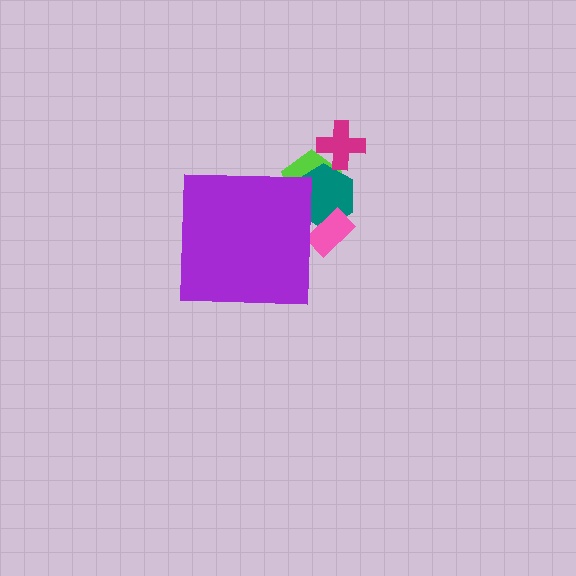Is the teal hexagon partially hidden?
Yes, the teal hexagon is partially hidden behind the purple square.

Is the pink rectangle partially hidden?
Yes, the pink rectangle is partially hidden behind the purple square.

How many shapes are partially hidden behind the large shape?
3 shapes are partially hidden.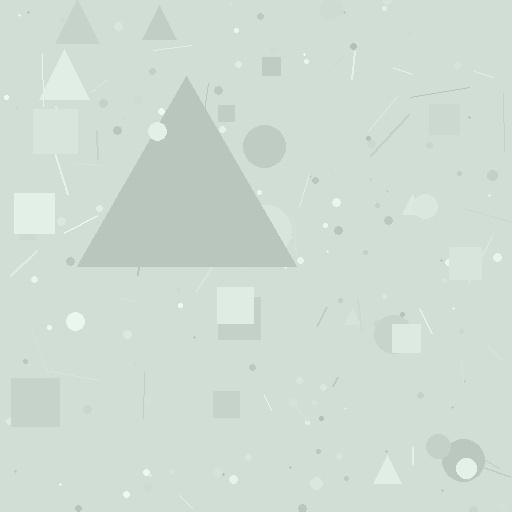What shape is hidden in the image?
A triangle is hidden in the image.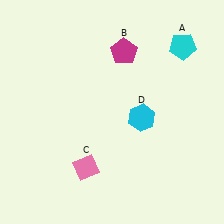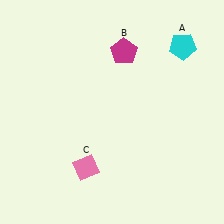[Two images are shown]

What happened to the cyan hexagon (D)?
The cyan hexagon (D) was removed in Image 2. It was in the bottom-right area of Image 1.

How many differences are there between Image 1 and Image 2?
There is 1 difference between the two images.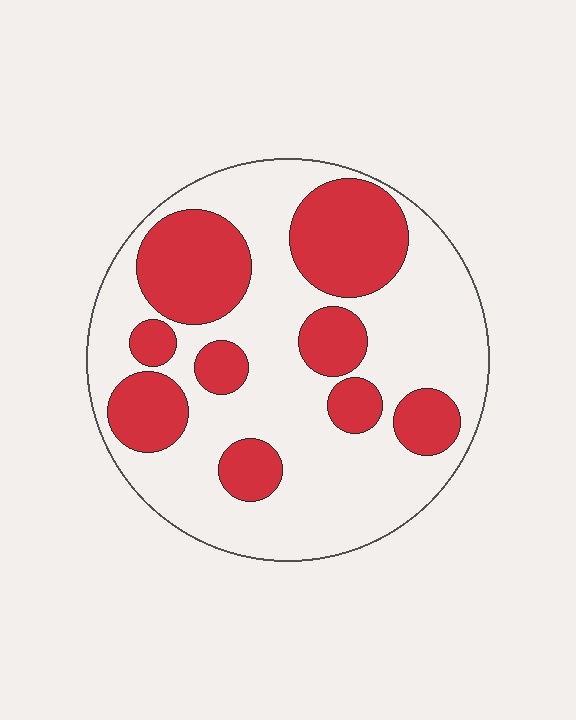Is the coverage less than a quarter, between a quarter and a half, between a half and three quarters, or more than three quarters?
Between a quarter and a half.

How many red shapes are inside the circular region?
9.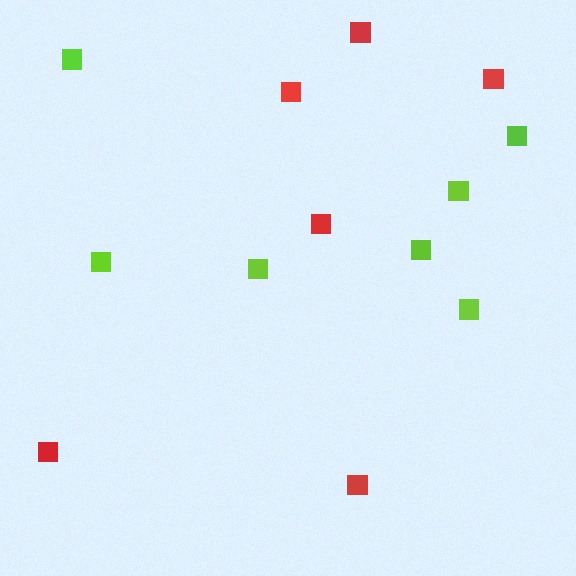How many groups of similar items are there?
There are 2 groups: one group of red squares (6) and one group of lime squares (7).